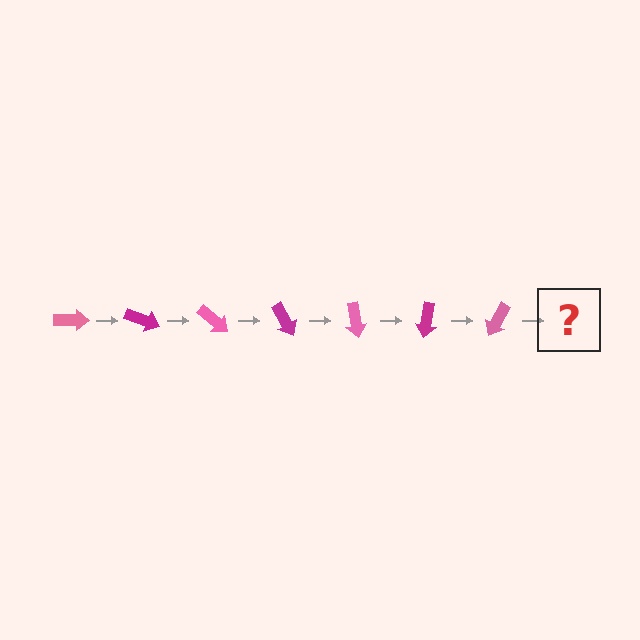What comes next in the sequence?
The next element should be a magenta arrow, rotated 140 degrees from the start.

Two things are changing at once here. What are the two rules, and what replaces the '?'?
The two rules are that it rotates 20 degrees each step and the color cycles through pink and magenta. The '?' should be a magenta arrow, rotated 140 degrees from the start.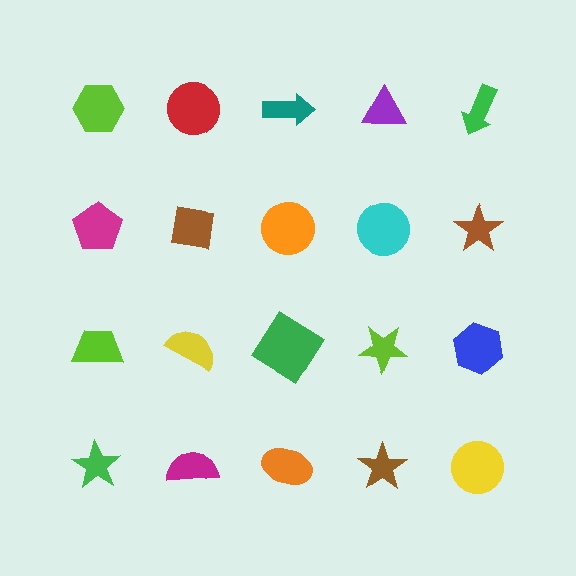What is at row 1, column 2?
A red circle.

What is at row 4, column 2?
A magenta semicircle.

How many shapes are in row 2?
5 shapes.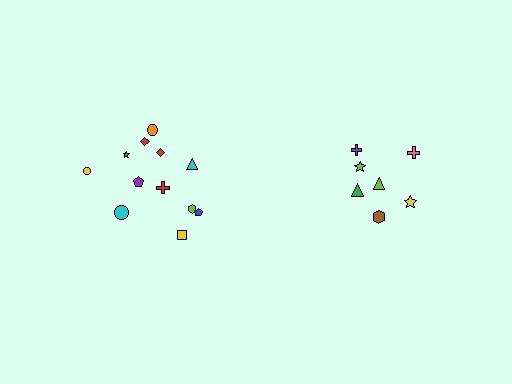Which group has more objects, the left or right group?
The left group.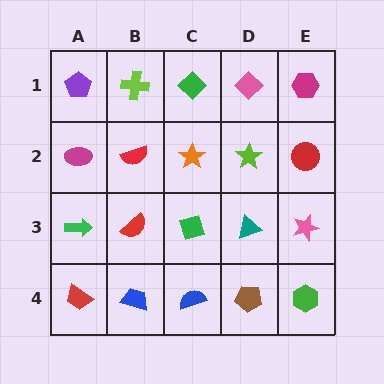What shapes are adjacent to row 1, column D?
A lime star (row 2, column D), a green diamond (row 1, column C), a magenta hexagon (row 1, column E).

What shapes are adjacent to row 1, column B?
A red semicircle (row 2, column B), a purple pentagon (row 1, column A), a green diamond (row 1, column C).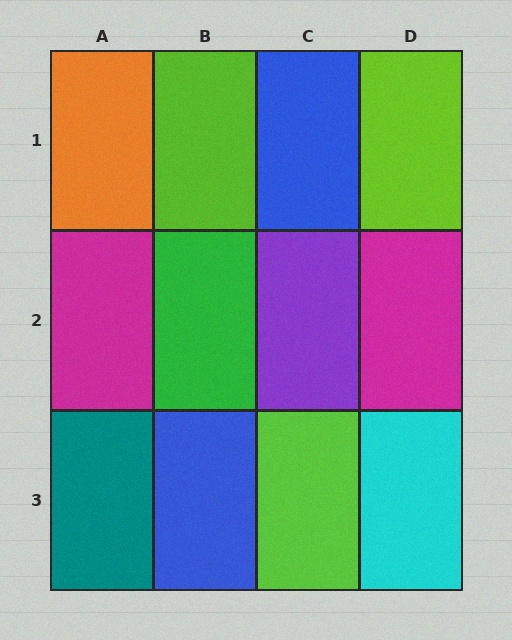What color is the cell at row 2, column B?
Green.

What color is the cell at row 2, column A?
Magenta.